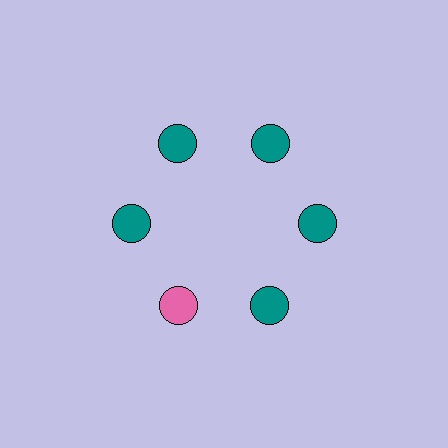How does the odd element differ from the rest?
It has a different color: pink instead of teal.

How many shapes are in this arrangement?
There are 6 shapes arranged in a ring pattern.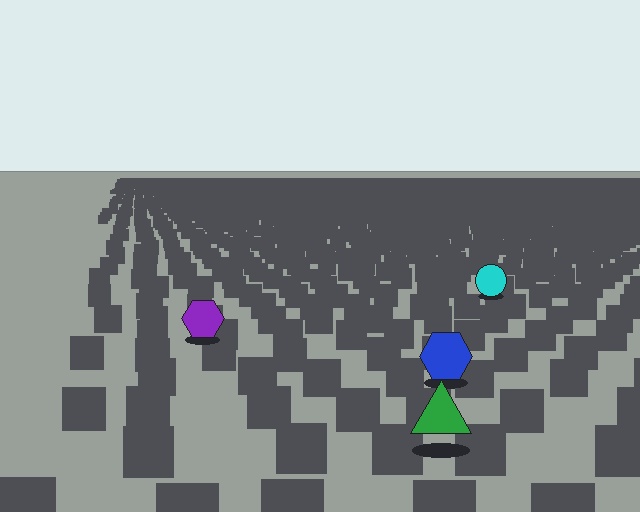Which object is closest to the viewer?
The green triangle is closest. The texture marks near it are larger and more spread out.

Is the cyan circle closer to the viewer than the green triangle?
No. The green triangle is closer — you can tell from the texture gradient: the ground texture is coarser near it.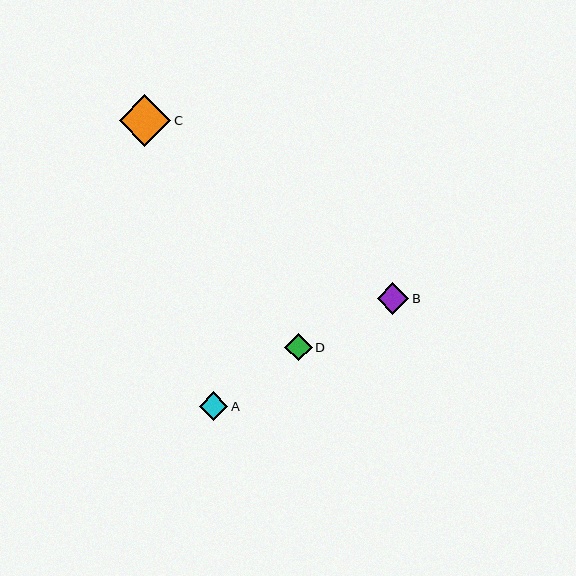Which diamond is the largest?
Diamond C is the largest with a size of approximately 52 pixels.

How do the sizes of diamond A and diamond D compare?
Diamond A and diamond D are approximately the same size.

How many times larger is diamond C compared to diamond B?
Diamond C is approximately 1.6 times the size of diamond B.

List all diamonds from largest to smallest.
From largest to smallest: C, B, A, D.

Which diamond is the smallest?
Diamond D is the smallest with a size of approximately 27 pixels.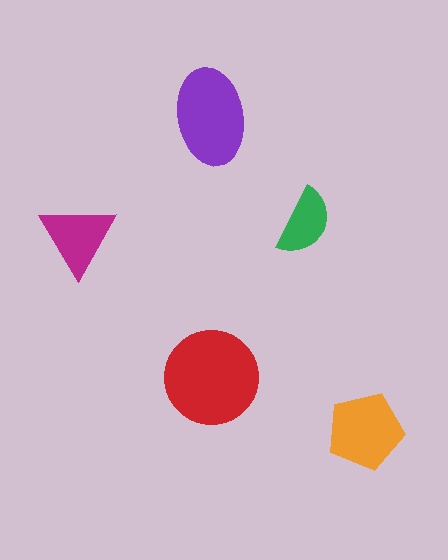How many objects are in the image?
There are 5 objects in the image.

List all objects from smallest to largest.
The green semicircle, the magenta triangle, the orange pentagon, the purple ellipse, the red circle.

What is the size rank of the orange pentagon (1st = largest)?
3rd.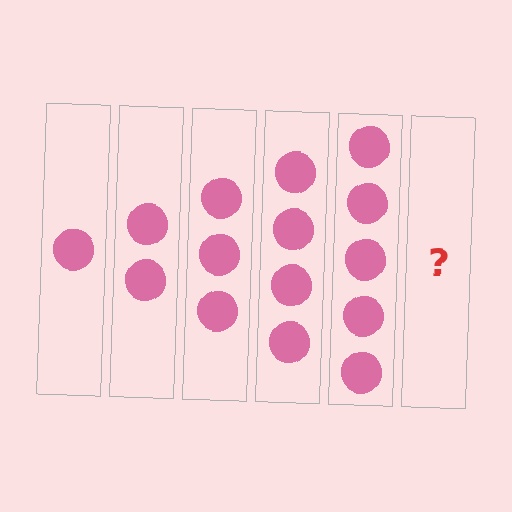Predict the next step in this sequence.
The next step is 6 circles.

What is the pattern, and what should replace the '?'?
The pattern is that each step adds one more circle. The '?' should be 6 circles.